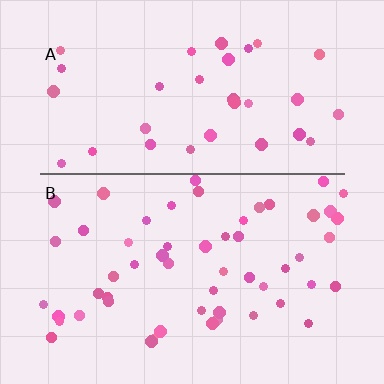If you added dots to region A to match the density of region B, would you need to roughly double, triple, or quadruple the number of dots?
Approximately double.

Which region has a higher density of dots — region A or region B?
B (the bottom).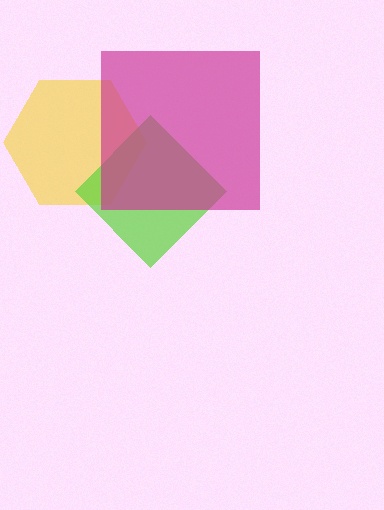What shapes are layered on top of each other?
The layered shapes are: a yellow hexagon, a lime diamond, a magenta square.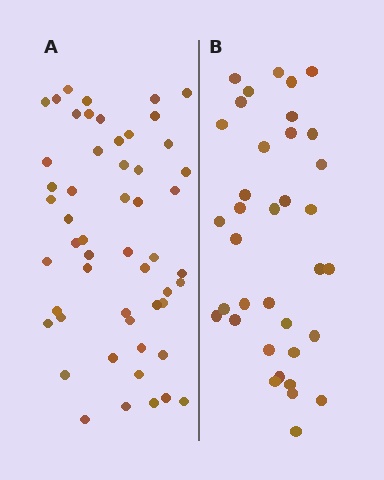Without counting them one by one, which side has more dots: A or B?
Region A (the left region) has more dots.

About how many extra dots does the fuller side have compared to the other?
Region A has approximately 15 more dots than region B.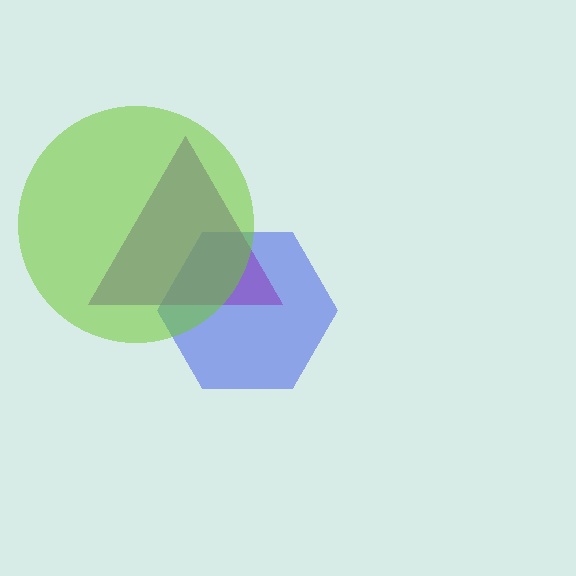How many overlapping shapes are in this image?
There are 3 overlapping shapes in the image.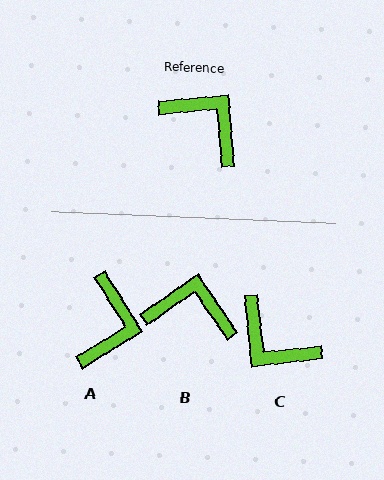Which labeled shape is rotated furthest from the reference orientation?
C, about 179 degrees away.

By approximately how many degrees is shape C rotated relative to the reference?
Approximately 179 degrees clockwise.